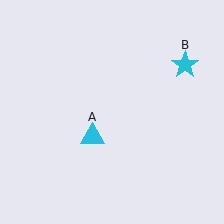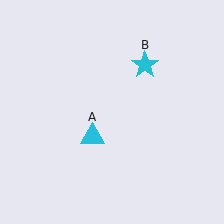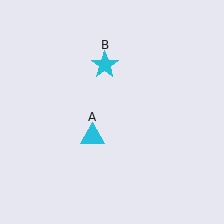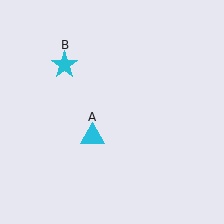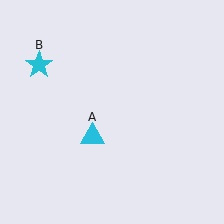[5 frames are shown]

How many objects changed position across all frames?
1 object changed position: cyan star (object B).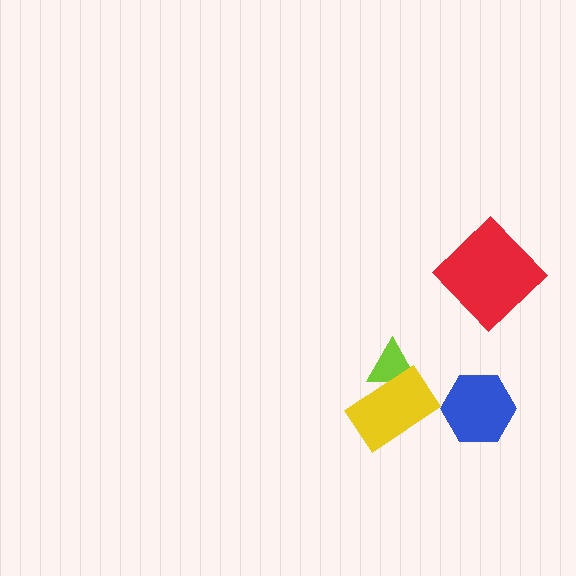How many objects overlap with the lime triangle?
1 object overlaps with the lime triangle.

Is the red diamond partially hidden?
No, no other shape covers it.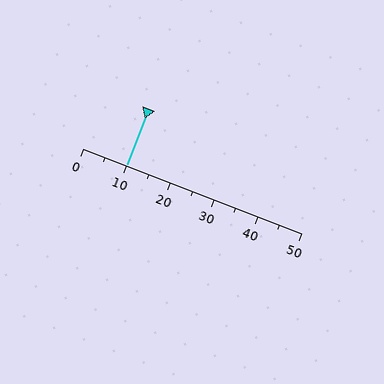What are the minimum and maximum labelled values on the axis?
The axis runs from 0 to 50.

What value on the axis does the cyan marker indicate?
The marker indicates approximately 10.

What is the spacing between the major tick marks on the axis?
The major ticks are spaced 10 apart.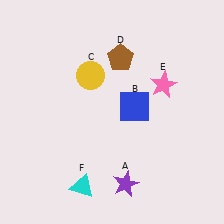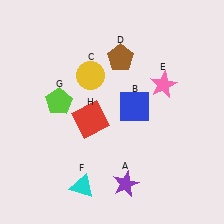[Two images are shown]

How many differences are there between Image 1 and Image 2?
There are 2 differences between the two images.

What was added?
A lime pentagon (G), a red square (H) were added in Image 2.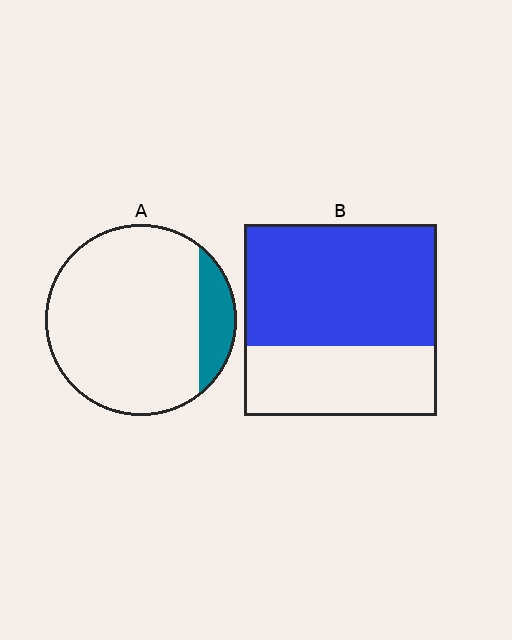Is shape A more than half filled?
No.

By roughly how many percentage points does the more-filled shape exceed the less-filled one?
By roughly 50 percentage points (B over A).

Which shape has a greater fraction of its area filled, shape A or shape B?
Shape B.